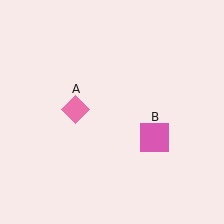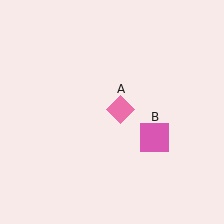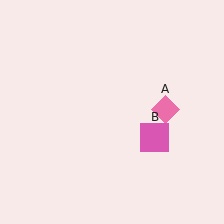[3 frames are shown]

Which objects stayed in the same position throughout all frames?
Pink square (object B) remained stationary.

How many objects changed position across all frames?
1 object changed position: pink diamond (object A).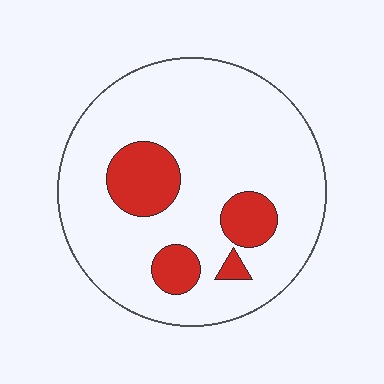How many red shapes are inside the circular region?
4.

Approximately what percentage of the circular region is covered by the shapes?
Approximately 15%.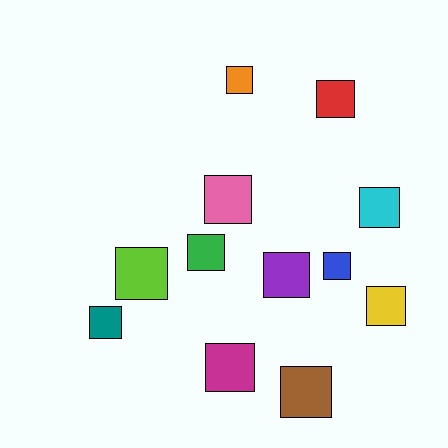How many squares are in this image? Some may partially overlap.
There are 12 squares.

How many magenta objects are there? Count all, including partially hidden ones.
There is 1 magenta object.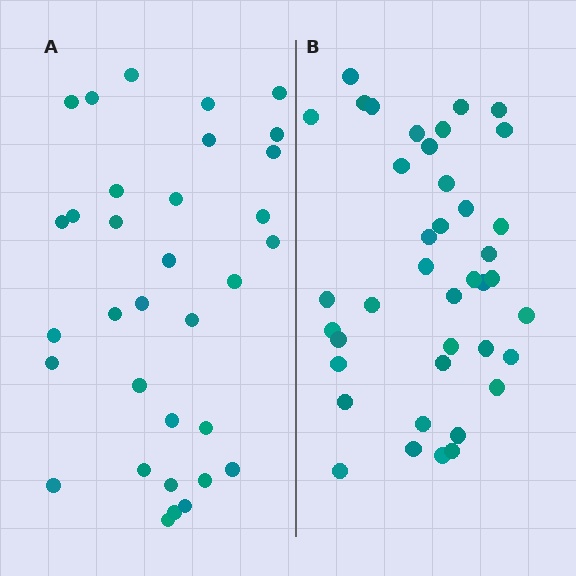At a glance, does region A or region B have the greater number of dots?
Region B (the right region) has more dots.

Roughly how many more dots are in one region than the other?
Region B has roughly 8 or so more dots than region A.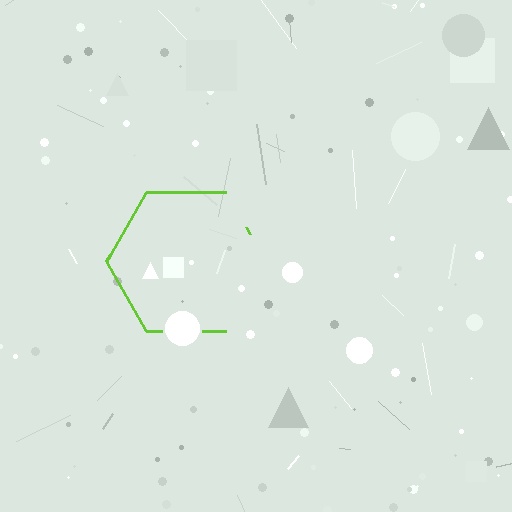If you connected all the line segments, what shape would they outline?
They would outline a hexagon.